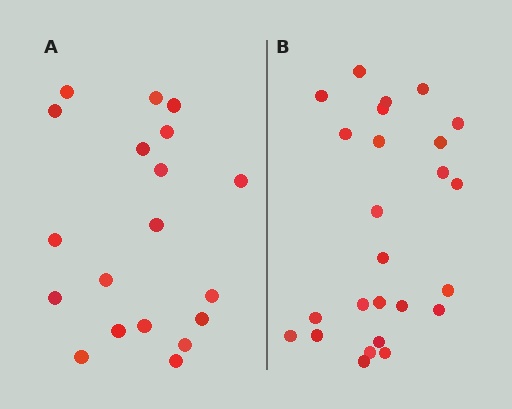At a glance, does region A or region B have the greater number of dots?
Region B (the right region) has more dots.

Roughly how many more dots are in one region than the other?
Region B has about 6 more dots than region A.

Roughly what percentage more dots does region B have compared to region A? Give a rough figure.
About 30% more.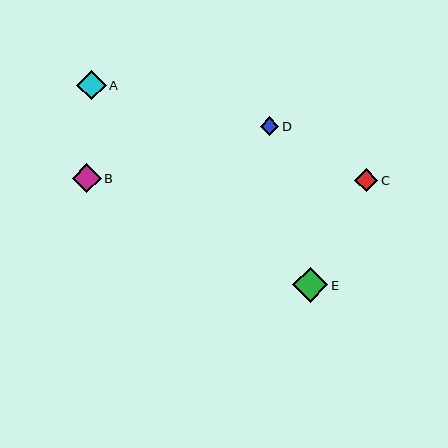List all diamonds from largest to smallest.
From largest to smallest: E, A, B, C, D.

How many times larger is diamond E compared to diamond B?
Diamond E is approximately 1.2 times the size of diamond B.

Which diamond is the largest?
Diamond E is the largest with a size of approximately 35 pixels.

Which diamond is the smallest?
Diamond D is the smallest with a size of approximately 19 pixels.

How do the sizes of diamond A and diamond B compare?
Diamond A and diamond B are approximately the same size.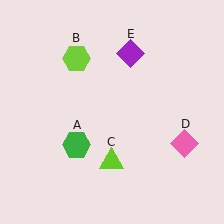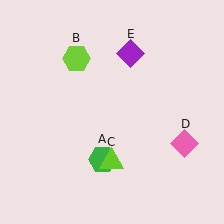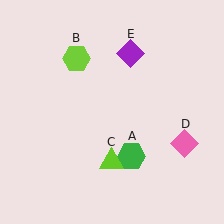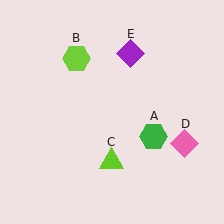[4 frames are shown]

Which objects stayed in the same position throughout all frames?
Lime hexagon (object B) and lime triangle (object C) and pink diamond (object D) and purple diamond (object E) remained stationary.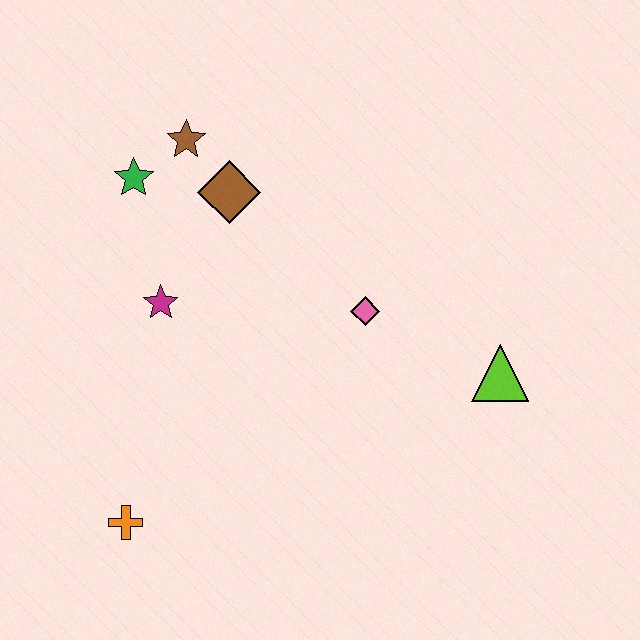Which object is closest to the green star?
The brown star is closest to the green star.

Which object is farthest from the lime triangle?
The green star is farthest from the lime triangle.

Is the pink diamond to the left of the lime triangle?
Yes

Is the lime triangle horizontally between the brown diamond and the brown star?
No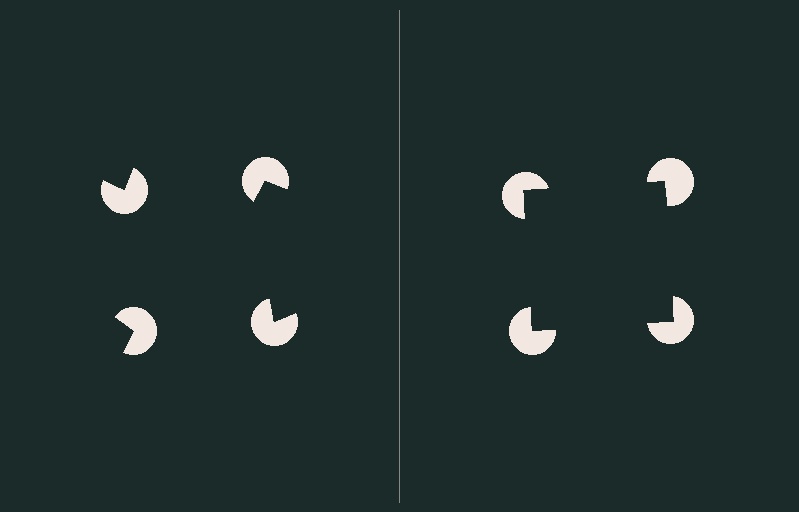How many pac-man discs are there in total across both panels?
8 — 4 on each side.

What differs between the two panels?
The pac-man discs are positioned identically on both sides; only the wedge orientations differ. On the right they align to a square; on the left they are misaligned.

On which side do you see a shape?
An illusory square appears on the right side. On the left side the wedge cuts are rotated, so no coherent shape forms.